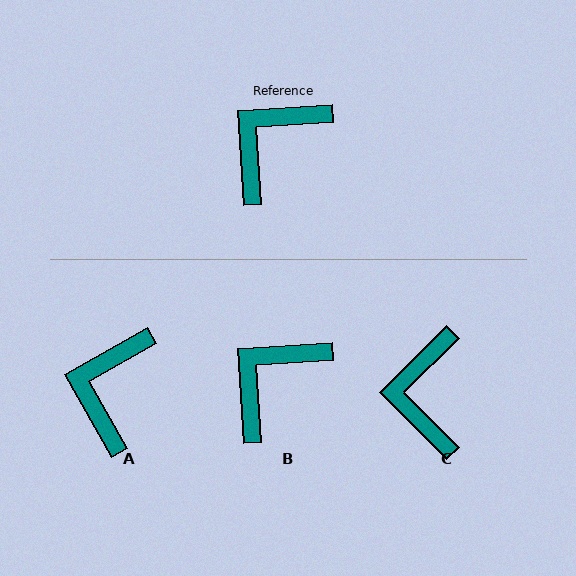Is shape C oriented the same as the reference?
No, it is off by about 42 degrees.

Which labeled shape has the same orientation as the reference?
B.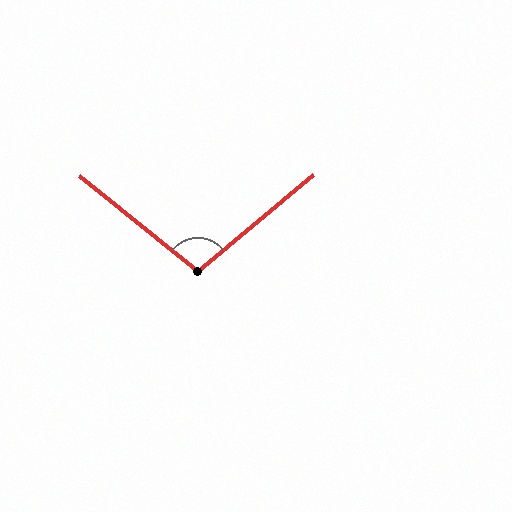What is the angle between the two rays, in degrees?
Approximately 101 degrees.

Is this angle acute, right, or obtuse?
It is obtuse.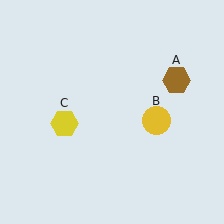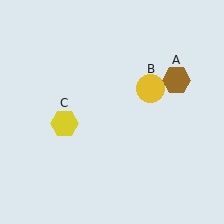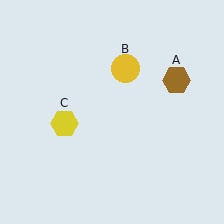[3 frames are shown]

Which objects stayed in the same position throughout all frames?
Brown hexagon (object A) and yellow hexagon (object C) remained stationary.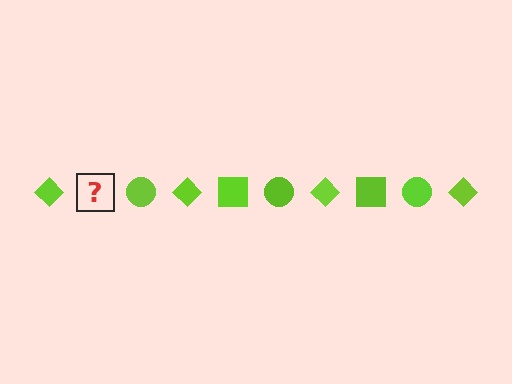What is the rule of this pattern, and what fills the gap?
The rule is that the pattern cycles through diamond, square, circle shapes in lime. The gap should be filled with a lime square.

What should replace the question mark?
The question mark should be replaced with a lime square.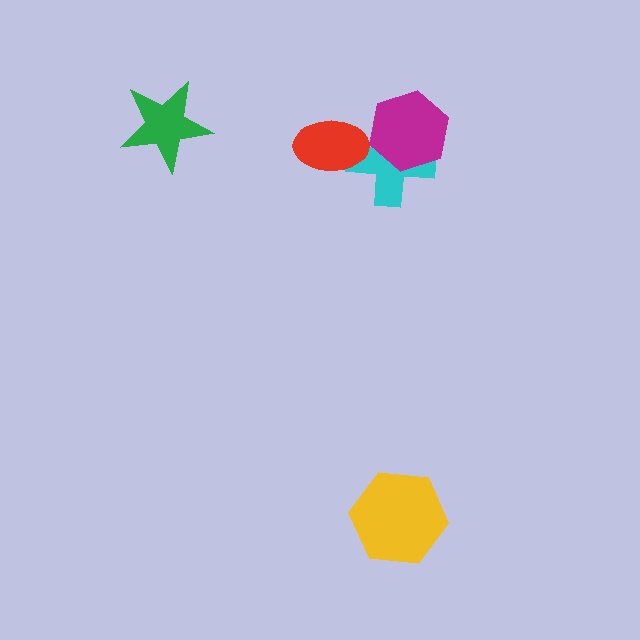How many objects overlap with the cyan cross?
2 objects overlap with the cyan cross.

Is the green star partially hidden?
No, no other shape covers it.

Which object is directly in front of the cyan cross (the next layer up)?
The red ellipse is directly in front of the cyan cross.